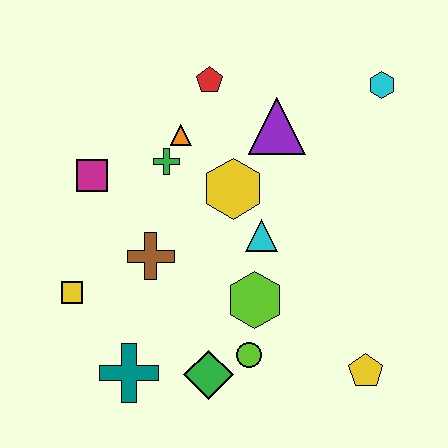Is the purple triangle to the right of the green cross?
Yes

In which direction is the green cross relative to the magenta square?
The green cross is to the right of the magenta square.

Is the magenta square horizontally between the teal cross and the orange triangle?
No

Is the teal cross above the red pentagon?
No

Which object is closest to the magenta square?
The green cross is closest to the magenta square.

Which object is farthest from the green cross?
The yellow pentagon is farthest from the green cross.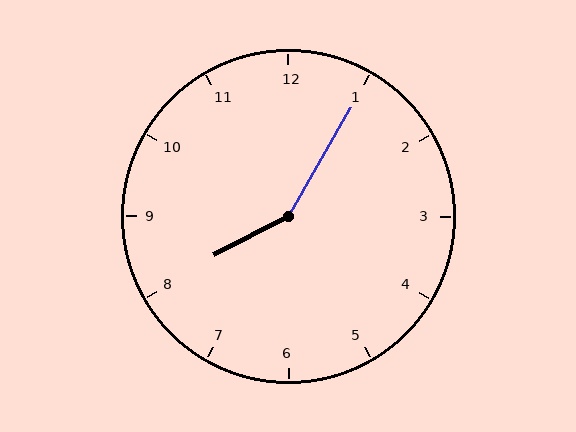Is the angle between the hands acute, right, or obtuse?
It is obtuse.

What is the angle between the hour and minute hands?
Approximately 148 degrees.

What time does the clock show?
8:05.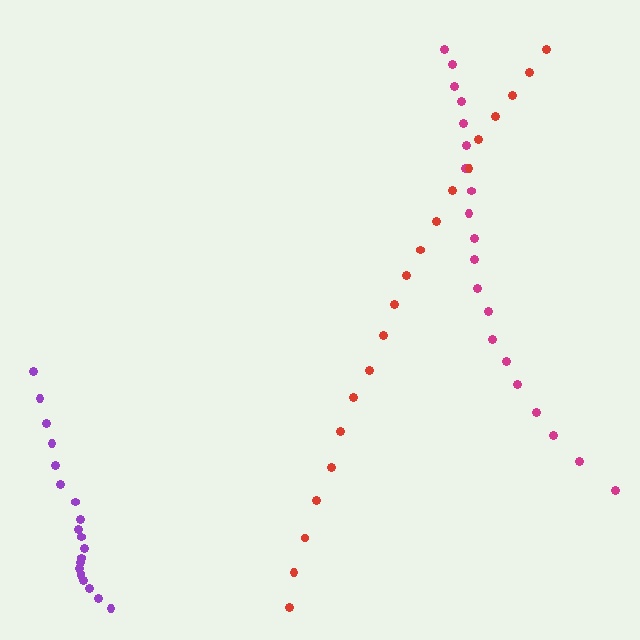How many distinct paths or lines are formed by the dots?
There are 3 distinct paths.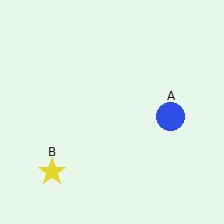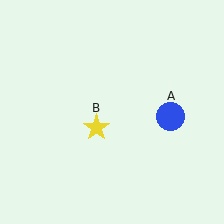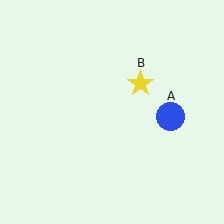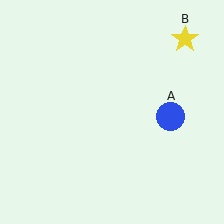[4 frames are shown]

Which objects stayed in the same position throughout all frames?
Blue circle (object A) remained stationary.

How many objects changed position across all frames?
1 object changed position: yellow star (object B).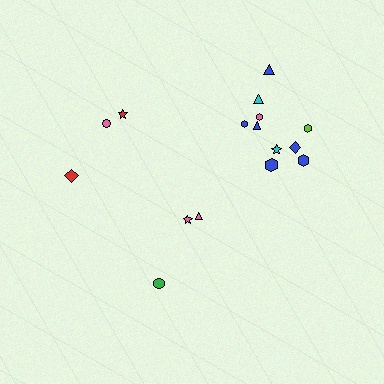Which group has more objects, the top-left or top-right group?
The top-right group.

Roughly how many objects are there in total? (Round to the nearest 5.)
Roughly 15 objects in total.